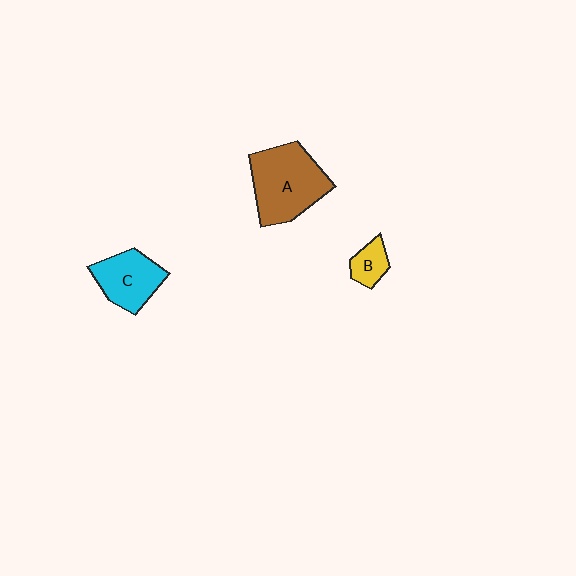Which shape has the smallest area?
Shape B (yellow).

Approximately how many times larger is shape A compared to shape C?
Approximately 1.5 times.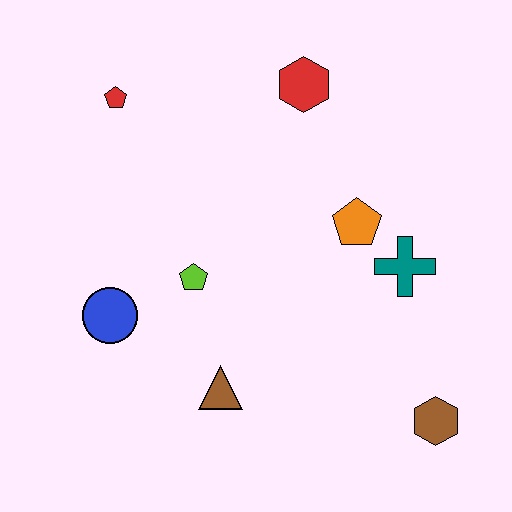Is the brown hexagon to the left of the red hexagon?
No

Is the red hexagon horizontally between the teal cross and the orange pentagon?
No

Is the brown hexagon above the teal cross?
No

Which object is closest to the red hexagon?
The orange pentagon is closest to the red hexagon.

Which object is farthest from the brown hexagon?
The red pentagon is farthest from the brown hexagon.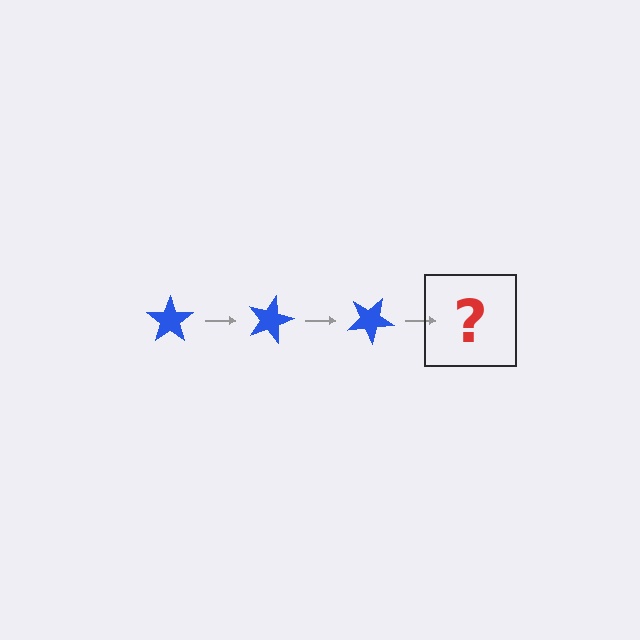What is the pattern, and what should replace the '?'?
The pattern is that the star rotates 15 degrees each step. The '?' should be a blue star rotated 45 degrees.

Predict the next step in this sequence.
The next step is a blue star rotated 45 degrees.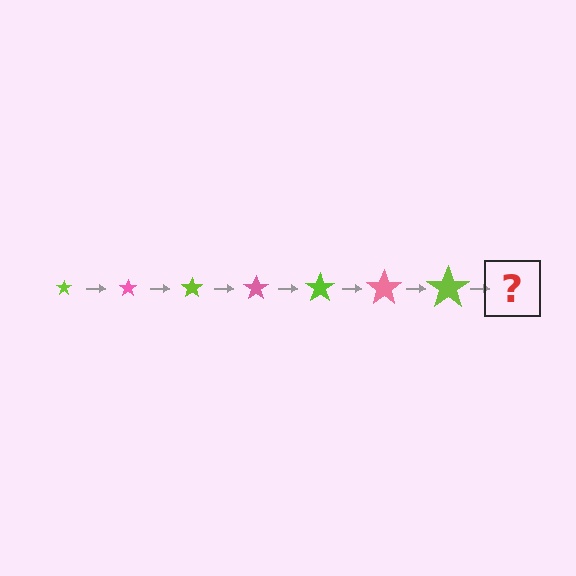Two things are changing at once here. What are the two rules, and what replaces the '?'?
The two rules are that the star grows larger each step and the color cycles through lime and pink. The '?' should be a pink star, larger than the previous one.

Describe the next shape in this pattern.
It should be a pink star, larger than the previous one.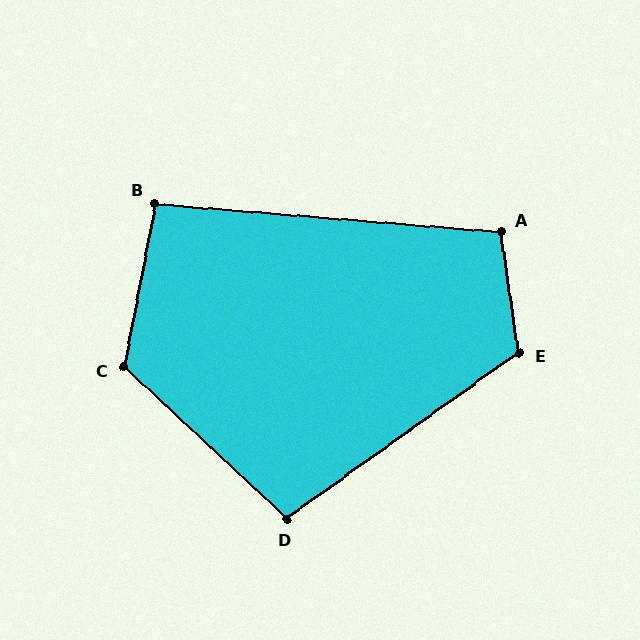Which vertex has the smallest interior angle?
B, at approximately 96 degrees.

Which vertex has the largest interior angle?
C, at approximately 122 degrees.